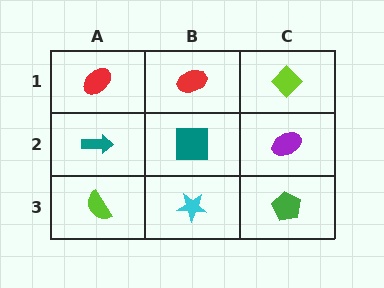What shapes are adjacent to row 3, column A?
A teal arrow (row 2, column A), a cyan star (row 3, column B).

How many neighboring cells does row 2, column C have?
3.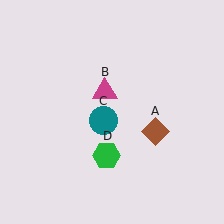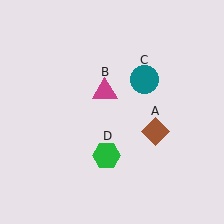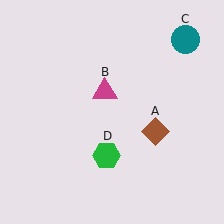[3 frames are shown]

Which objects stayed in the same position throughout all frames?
Brown diamond (object A) and magenta triangle (object B) and green hexagon (object D) remained stationary.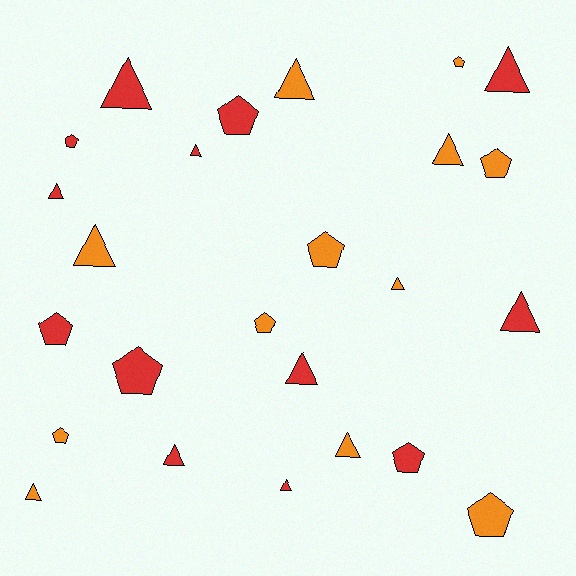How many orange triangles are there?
There are 6 orange triangles.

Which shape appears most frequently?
Triangle, with 14 objects.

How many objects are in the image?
There are 25 objects.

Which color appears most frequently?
Red, with 13 objects.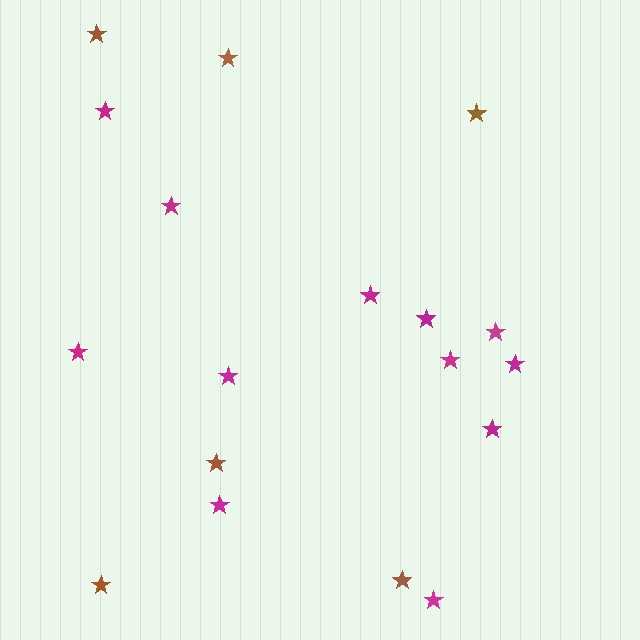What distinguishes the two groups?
There are 2 groups: one group of brown stars (6) and one group of magenta stars (12).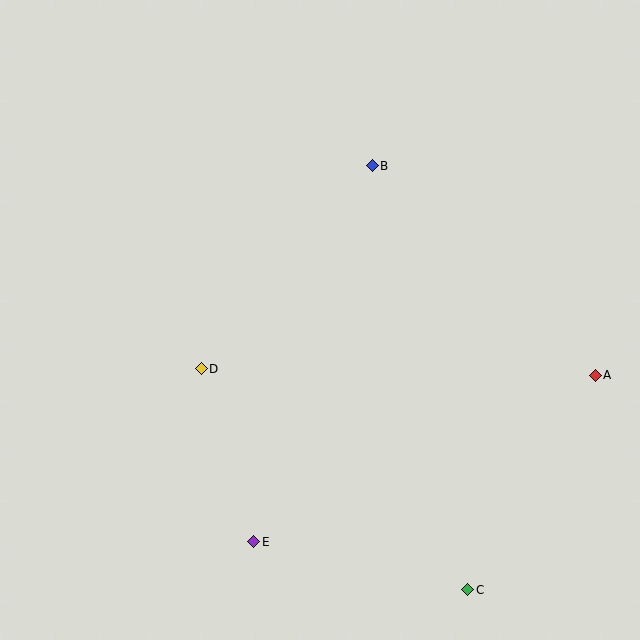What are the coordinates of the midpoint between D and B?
The midpoint between D and B is at (287, 267).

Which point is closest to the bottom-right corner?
Point C is closest to the bottom-right corner.